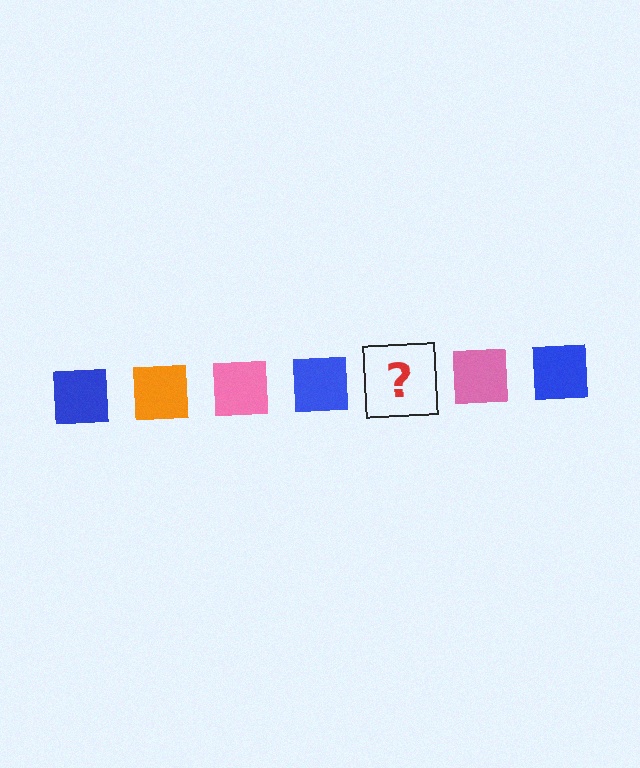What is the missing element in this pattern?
The missing element is an orange square.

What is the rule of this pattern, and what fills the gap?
The rule is that the pattern cycles through blue, orange, pink squares. The gap should be filled with an orange square.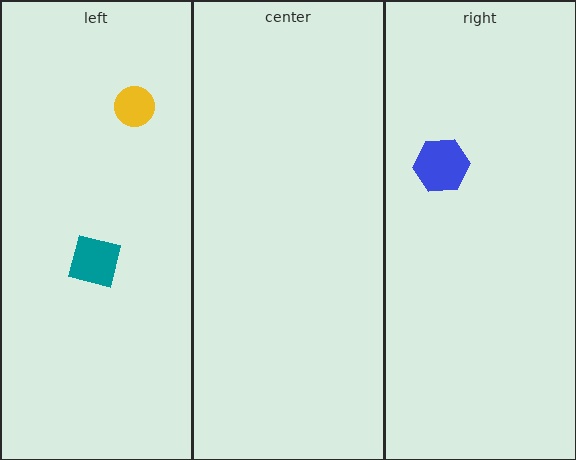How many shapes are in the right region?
1.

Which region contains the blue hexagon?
The right region.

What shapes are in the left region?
The teal square, the yellow circle.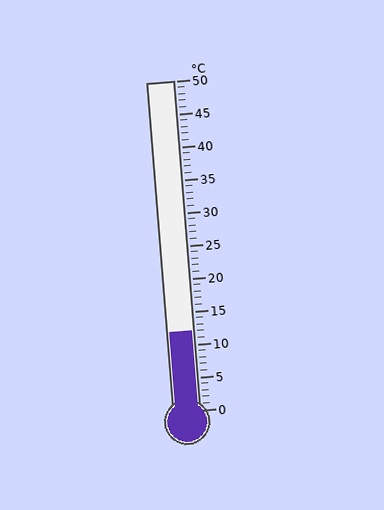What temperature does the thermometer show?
The thermometer shows approximately 12°C.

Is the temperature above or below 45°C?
The temperature is below 45°C.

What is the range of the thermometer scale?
The thermometer scale ranges from 0°C to 50°C.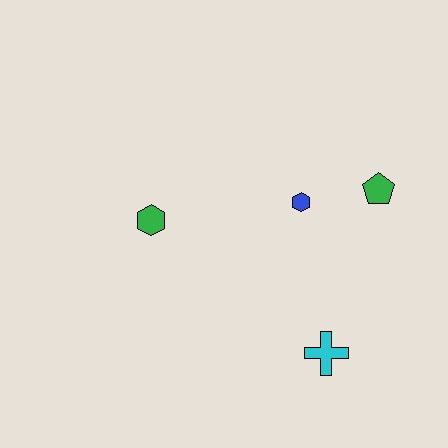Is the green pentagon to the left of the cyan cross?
No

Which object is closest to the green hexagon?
The blue hexagon is closest to the green hexagon.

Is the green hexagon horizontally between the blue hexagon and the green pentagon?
No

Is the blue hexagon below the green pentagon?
Yes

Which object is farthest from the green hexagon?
The green pentagon is farthest from the green hexagon.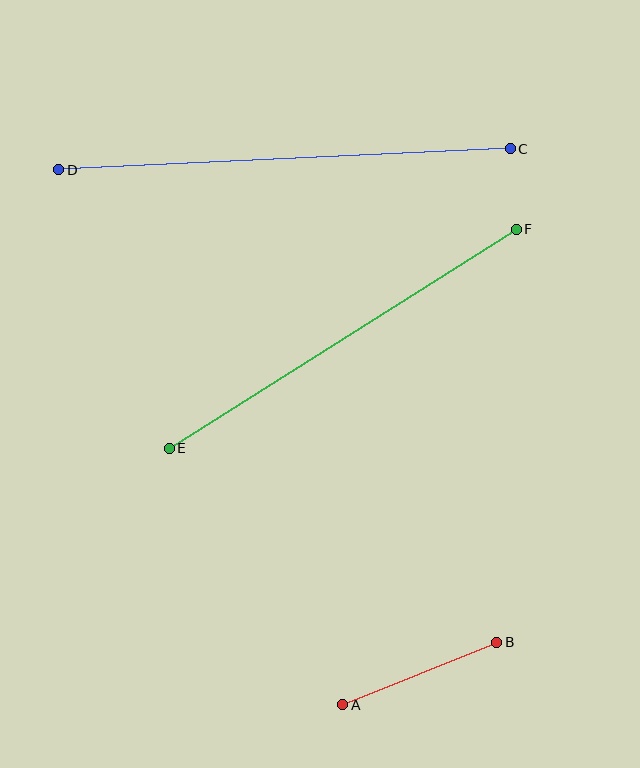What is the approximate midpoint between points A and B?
The midpoint is at approximately (420, 673) pixels.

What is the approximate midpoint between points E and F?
The midpoint is at approximately (343, 339) pixels.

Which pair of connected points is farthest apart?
Points C and D are farthest apart.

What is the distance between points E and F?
The distance is approximately 410 pixels.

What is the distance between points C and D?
The distance is approximately 452 pixels.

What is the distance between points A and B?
The distance is approximately 166 pixels.